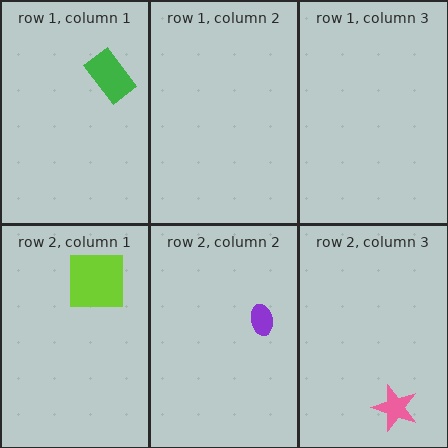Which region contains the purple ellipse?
The row 2, column 2 region.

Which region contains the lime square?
The row 2, column 1 region.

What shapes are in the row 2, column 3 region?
The pink star.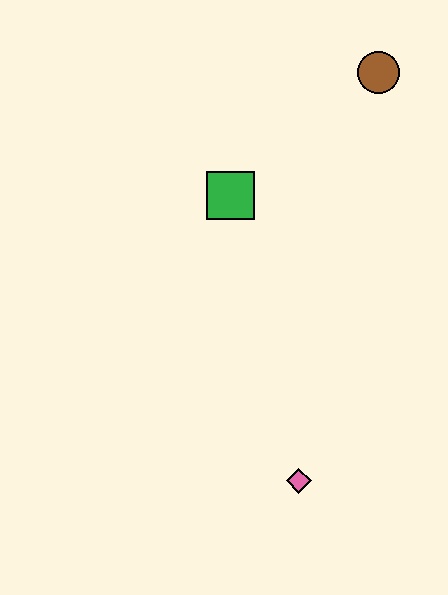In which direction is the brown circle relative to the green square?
The brown circle is to the right of the green square.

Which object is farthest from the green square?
The pink diamond is farthest from the green square.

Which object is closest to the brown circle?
The green square is closest to the brown circle.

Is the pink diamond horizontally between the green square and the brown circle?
Yes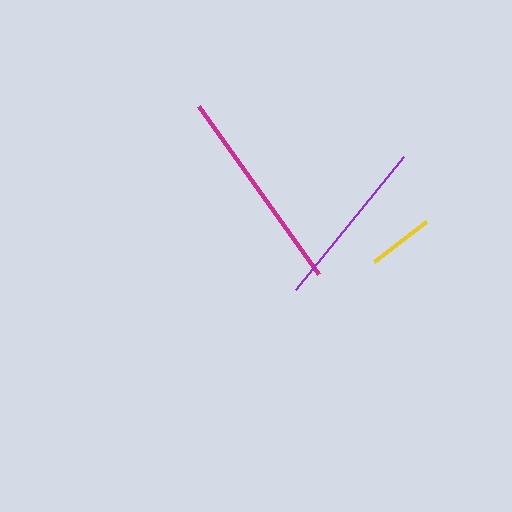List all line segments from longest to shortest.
From longest to shortest: magenta, purple, yellow.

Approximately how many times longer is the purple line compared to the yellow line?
The purple line is approximately 2.6 times the length of the yellow line.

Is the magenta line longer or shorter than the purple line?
The magenta line is longer than the purple line.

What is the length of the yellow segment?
The yellow segment is approximately 65 pixels long.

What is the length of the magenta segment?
The magenta segment is approximately 207 pixels long.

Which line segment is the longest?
The magenta line is the longest at approximately 207 pixels.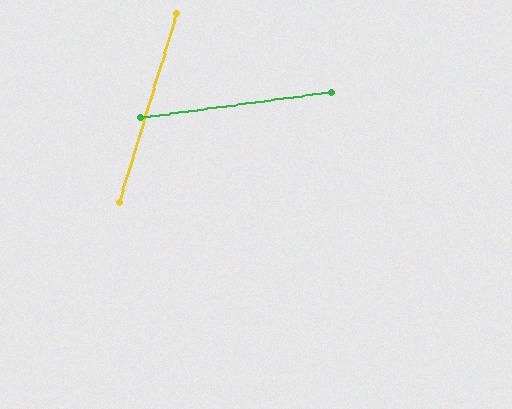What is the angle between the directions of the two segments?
Approximately 65 degrees.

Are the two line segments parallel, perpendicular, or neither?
Neither parallel nor perpendicular — they differ by about 65°.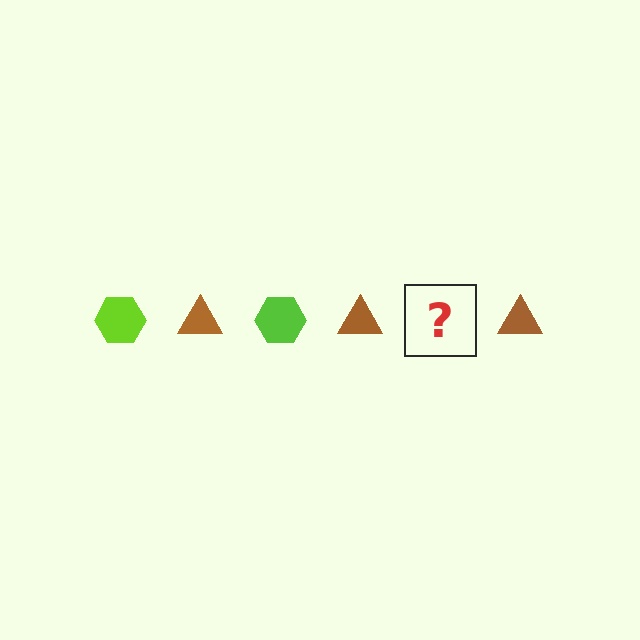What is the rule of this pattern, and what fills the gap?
The rule is that the pattern alternates between lime hexagon and brown triangle. The gap should be filled with a lime hexagon.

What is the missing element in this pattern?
The missing element is a lime hexagon.